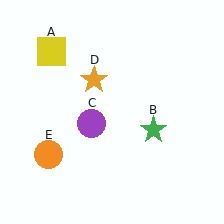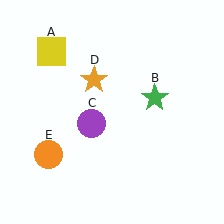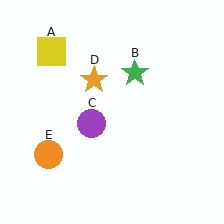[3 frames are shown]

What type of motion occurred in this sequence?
The green star (object B) rotated counterclockwise around the center of the scene.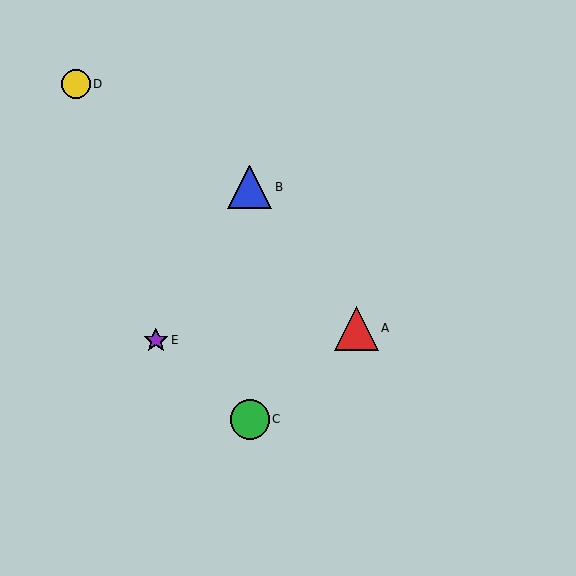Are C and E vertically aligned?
No, C is at x≈250 and E is at x≈156.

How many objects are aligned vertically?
2 objects (B, C) are aligned vertically.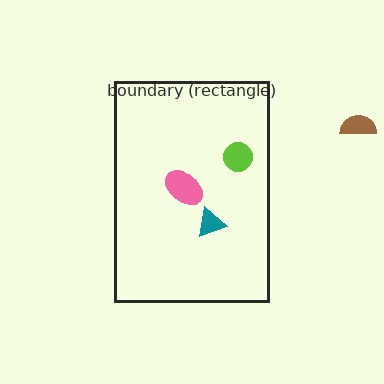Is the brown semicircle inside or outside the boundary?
Outside.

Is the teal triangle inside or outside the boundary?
Inside.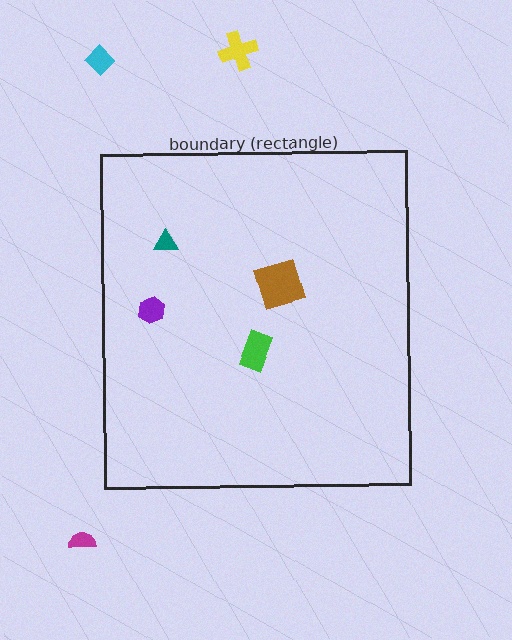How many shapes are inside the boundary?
4 inside, 3 outside.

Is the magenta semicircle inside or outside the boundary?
Outside.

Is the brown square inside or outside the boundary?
Inside.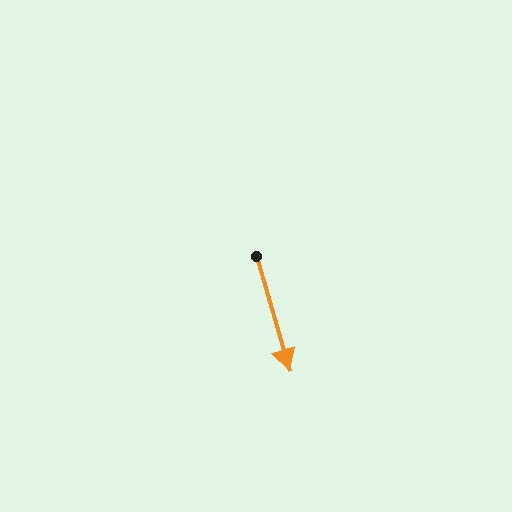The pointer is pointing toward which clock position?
Roughly 5 o'clock.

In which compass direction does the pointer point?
South.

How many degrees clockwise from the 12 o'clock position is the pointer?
Approximately 164 degrees.